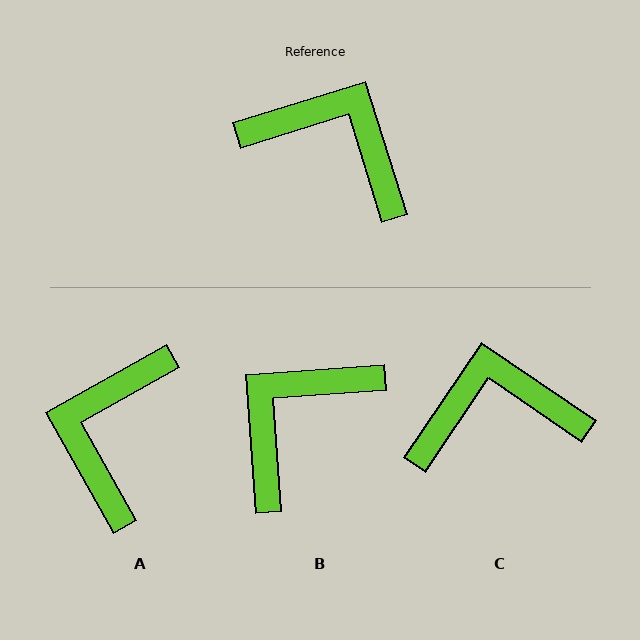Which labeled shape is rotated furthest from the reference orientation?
A, about 102 degrees away.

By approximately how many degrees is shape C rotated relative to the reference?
Approximately 39 degrees counter-clockwise.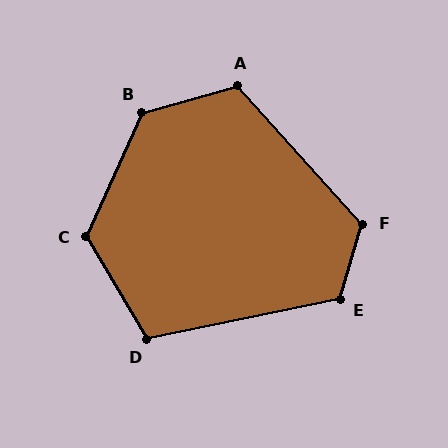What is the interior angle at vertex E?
Approximately 118 degrees (obtuse).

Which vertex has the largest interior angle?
B, at approximately 130 degrees.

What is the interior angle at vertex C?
Approximately 125 degrees (obtuse).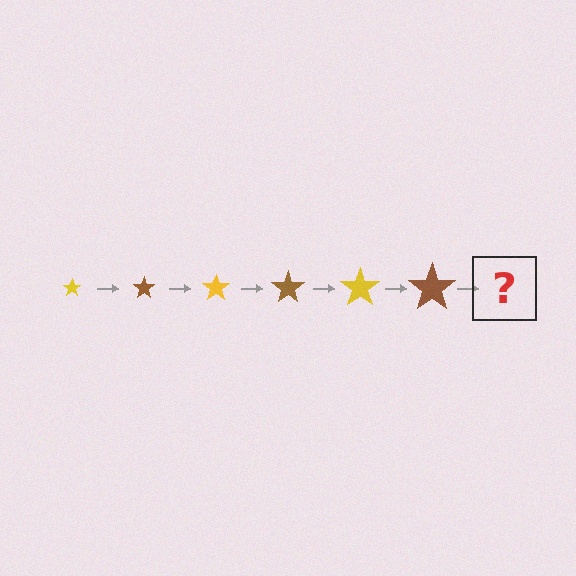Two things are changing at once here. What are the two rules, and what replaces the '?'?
The two rules are that the star grows larger each step and the color cycles through yellow and brown. The '?' should be a yellow star, larger than the previous one.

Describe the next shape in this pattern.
It should be a yellow star, larger than the previous one.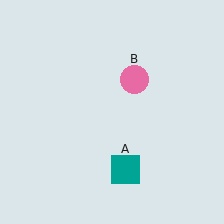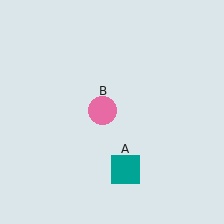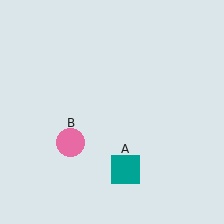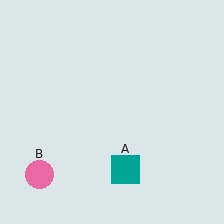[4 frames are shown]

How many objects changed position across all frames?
1 object changed position: pink circle (object B).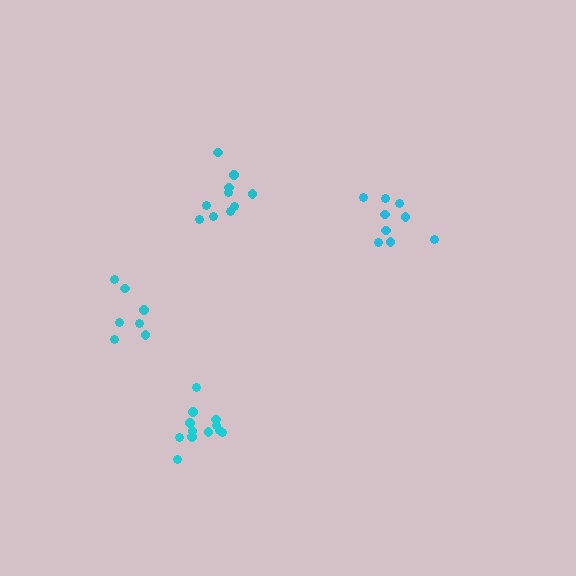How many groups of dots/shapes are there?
There are 4 groups.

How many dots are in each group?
Group 1: 10 dots, Group 2: 12 dots, Group 3: 9 dots, Group 4: 7 dots (38 total).